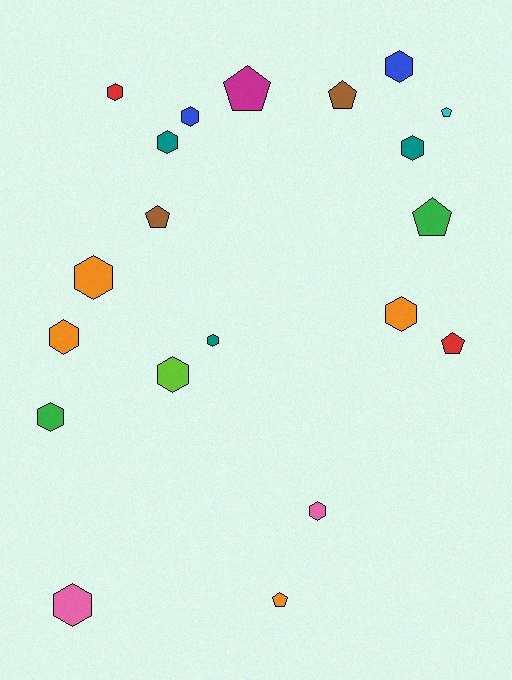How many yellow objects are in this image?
There are no yellow objects.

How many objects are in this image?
There are 20 objects.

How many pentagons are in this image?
There are 7 pentagons.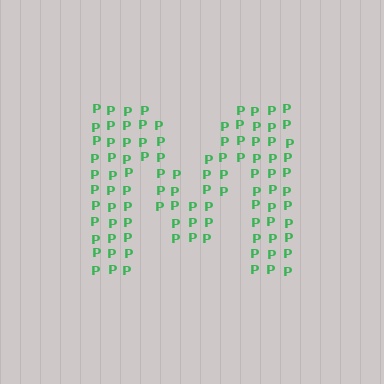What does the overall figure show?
The overall figure shows the letter M.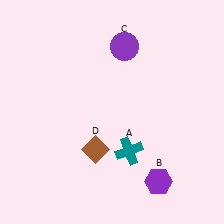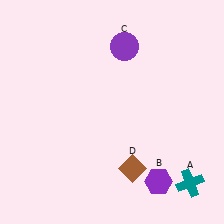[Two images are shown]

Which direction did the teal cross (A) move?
The teal cross (A) moved right.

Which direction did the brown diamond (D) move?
The brown diamond (D) moved right.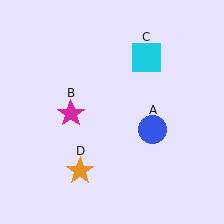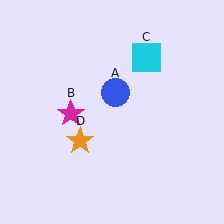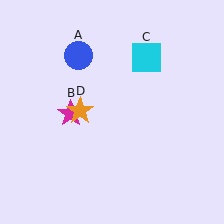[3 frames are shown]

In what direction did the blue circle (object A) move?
The blue circle (object A) moved up and to the left.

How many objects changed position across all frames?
2 objects changed position: blue circle (object A), orange star (object D).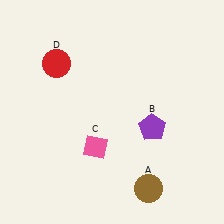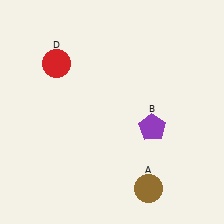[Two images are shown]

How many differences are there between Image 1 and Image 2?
There is 1 difference between the two images.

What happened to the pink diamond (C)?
The pink diamond (C) was removed in Image 2. It was in the bottom-left area of Image 1.